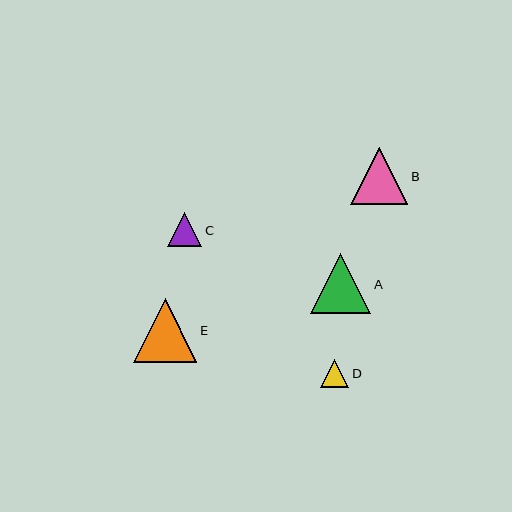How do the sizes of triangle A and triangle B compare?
Triangle A and triangle B are approximately the same size.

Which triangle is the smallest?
Triangle D is the smallest with a size of approximately 28 pixels.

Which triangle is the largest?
Triangle E is the largest with a size of approximately 64 pixels.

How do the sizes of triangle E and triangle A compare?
Triangle E and triangle A are approximately the same size.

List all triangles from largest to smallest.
From largest to smallest: E, A, B, C, D.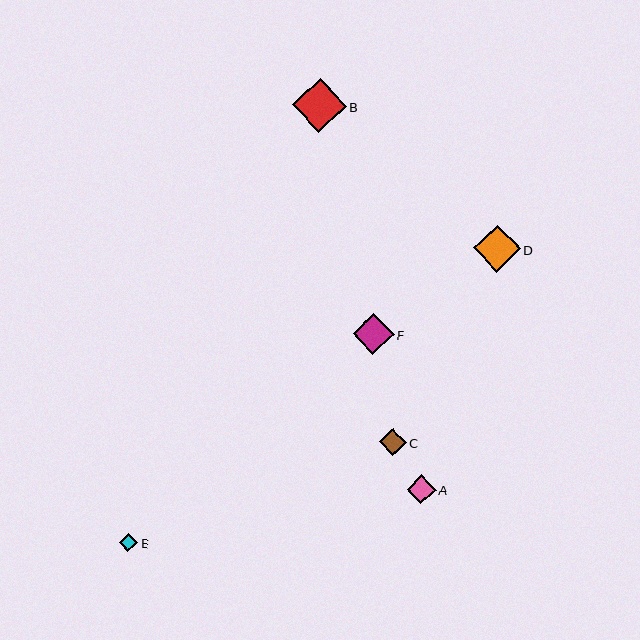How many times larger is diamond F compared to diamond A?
Diamond F is approximately 1.4 times the size of diamond A.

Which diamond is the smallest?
Diamond E is the smallest with a size of approximately 18 pixels.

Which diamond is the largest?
Diamond B is the largest with a size of approximately 54 pixels.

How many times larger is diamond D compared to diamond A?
Diamond D is approximately 1.6 times the size of diamond A.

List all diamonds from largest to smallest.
From largest to smallest: B, D, F, A, C, E.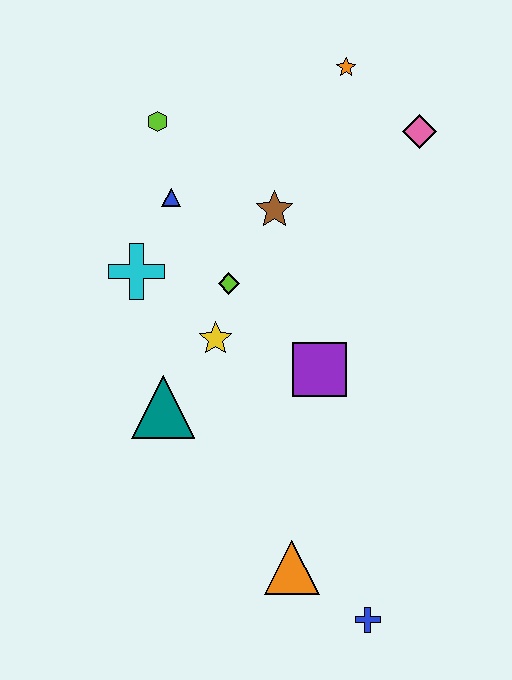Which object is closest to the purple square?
The yellow star is closest to the purple square.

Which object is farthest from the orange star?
The blue cross is farthest from the orange star.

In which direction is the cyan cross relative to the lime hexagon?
The cyan cross is below the lime hexagon.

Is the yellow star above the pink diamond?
No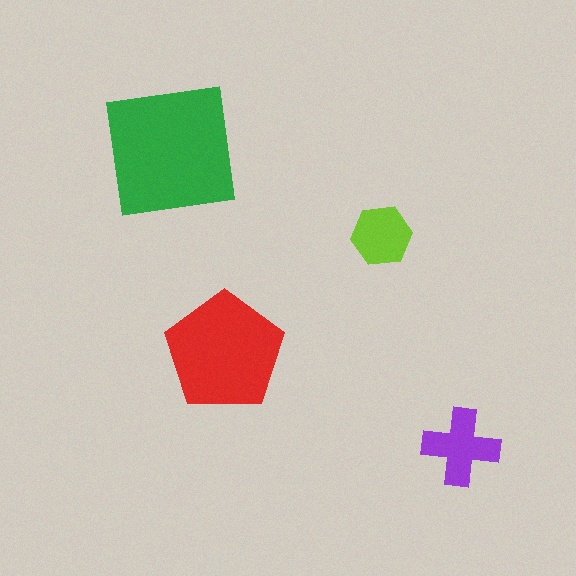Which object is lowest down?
The purple cross is bottommost.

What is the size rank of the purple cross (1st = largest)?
3rd.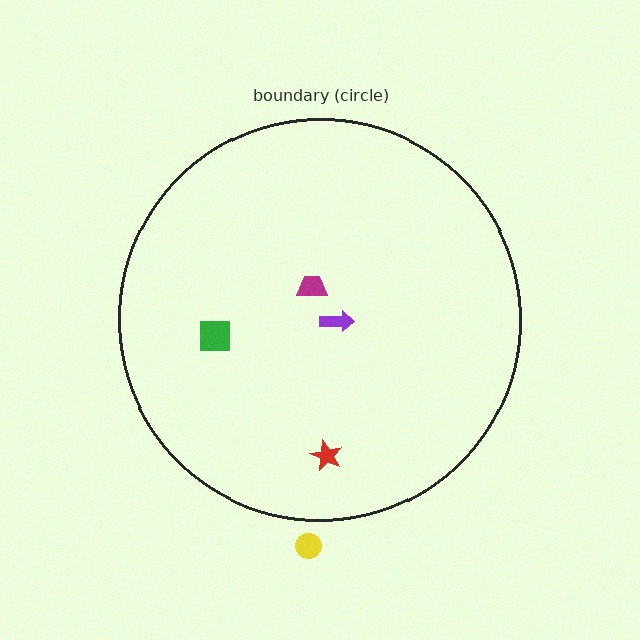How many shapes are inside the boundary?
4 inside, 1 outside.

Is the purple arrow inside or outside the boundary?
Inside.